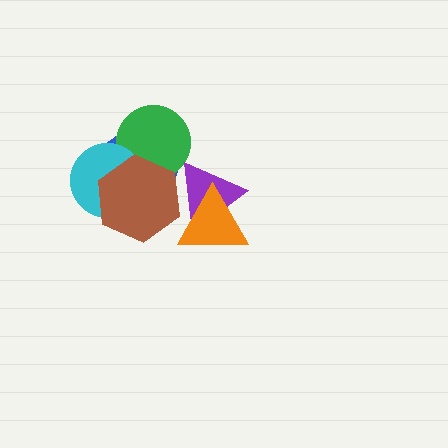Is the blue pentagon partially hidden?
Yes, it is partially covered by another shape.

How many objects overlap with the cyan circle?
3 objects overlap with the cyan circle.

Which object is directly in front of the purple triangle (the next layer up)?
The orange triangle is directly in front of the purple triangle.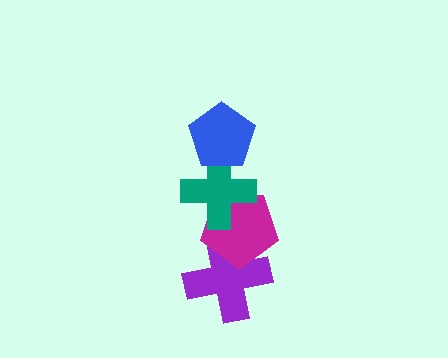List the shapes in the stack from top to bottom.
From top to bottom: the blue pentagon, the teal cross, the magenta pentagon, the purple cross.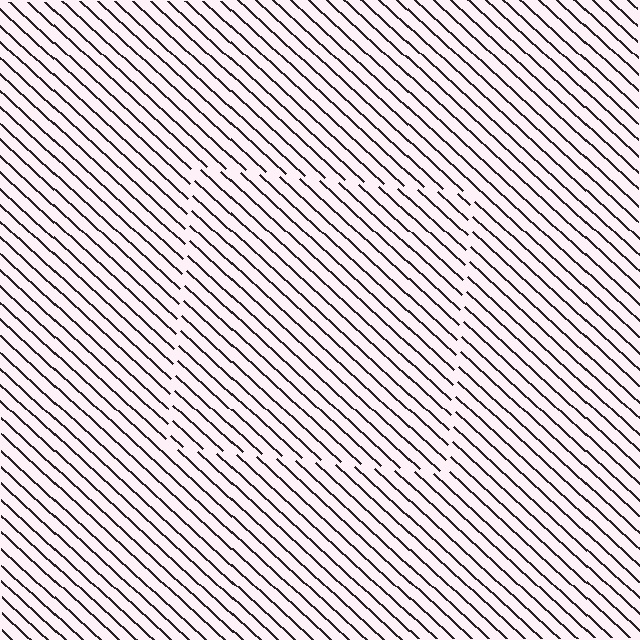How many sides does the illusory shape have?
4 sides — the line-ends trace a square.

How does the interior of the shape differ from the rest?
The interior of the shape contains the same grating, shifted by half a period — the contour is defined by the phase discontinuity where line-ends from the inner and outer gratings abut.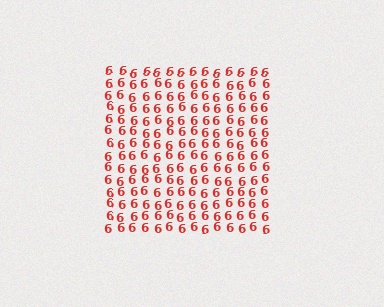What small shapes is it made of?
It is made of small digit 6's.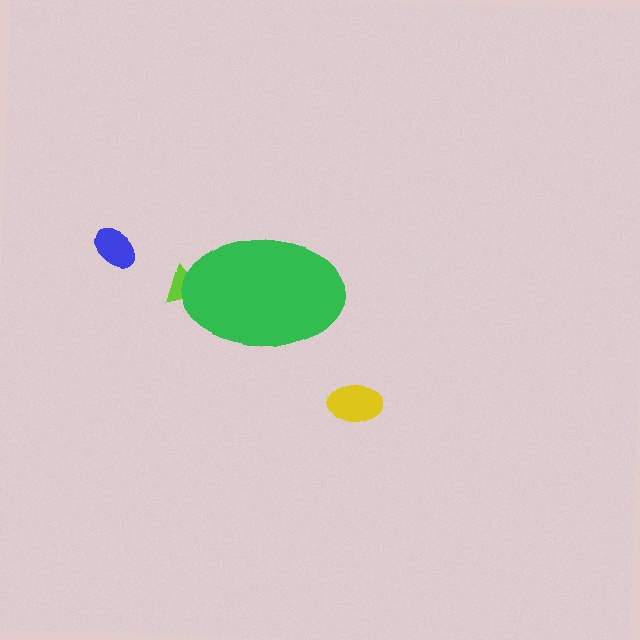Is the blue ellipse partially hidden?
No, the blue ellipse is fully visible.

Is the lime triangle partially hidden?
Yes, the lime triangle is partially hidden behind the green ellipse.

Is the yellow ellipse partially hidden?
No, the yellow ellipse is fully visible.